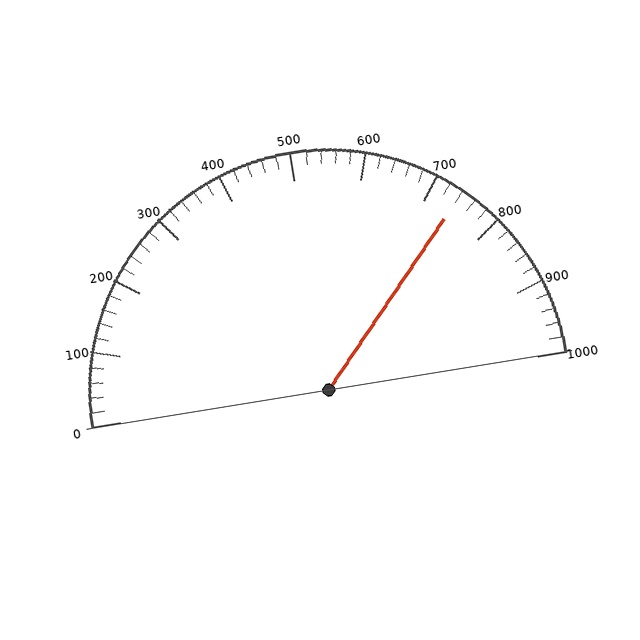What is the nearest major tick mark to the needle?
The nearest major tick mark is 700.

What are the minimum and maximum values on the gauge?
The gauge ranges from 0 to 1000.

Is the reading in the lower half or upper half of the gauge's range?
The reading is in the upper half of the range (0 to 1000).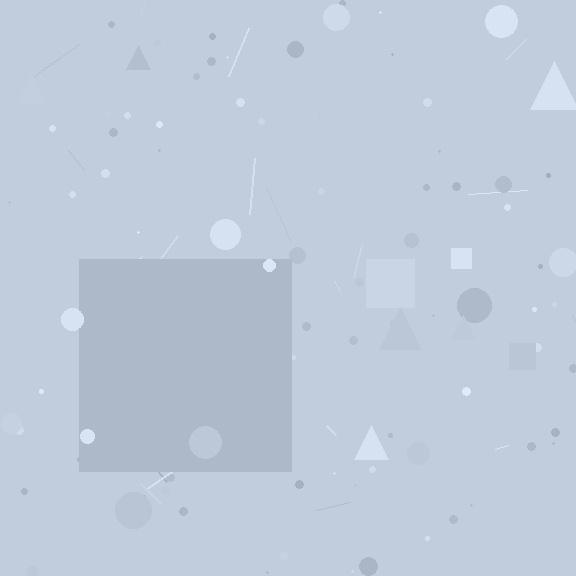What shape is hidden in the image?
A square is hidden in the image.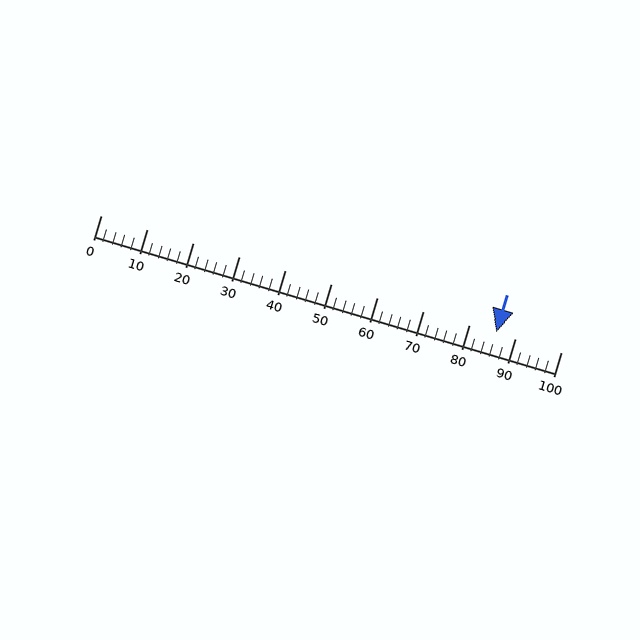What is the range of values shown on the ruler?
The ruler shows values from 0 to 100.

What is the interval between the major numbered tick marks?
The major tick marks are spaced 10 units apart.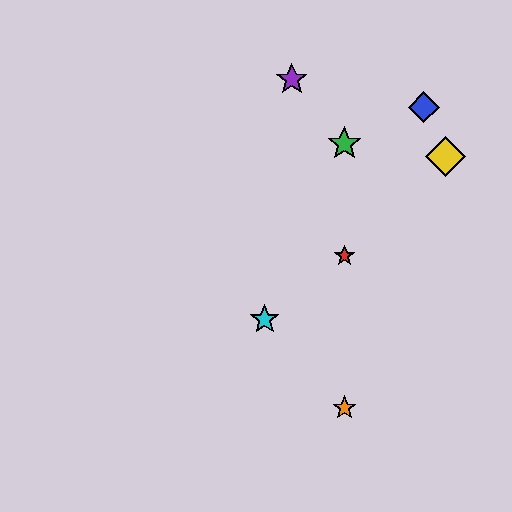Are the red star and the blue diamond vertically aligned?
No, the red star is at x≈344 and the blue diamond is at x≈424.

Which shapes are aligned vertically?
The red star, the green star, the orange star are aligned vertically.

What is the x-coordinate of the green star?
The green star is at x≈344.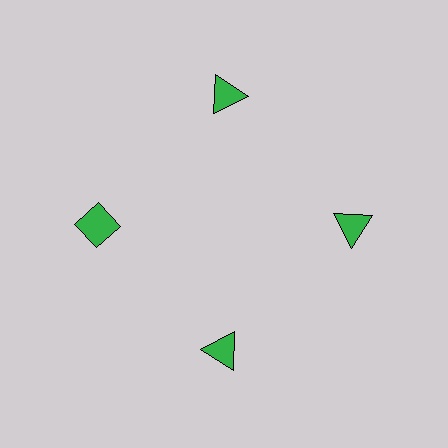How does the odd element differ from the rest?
It has a different shape: diamond instead of triangle.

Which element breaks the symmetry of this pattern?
The green diamond at roughly the 9 o'clock position breaks the symmetry. All other shapes are green triangles.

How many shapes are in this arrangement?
There are 4 shapes arranged in a ring pattern.